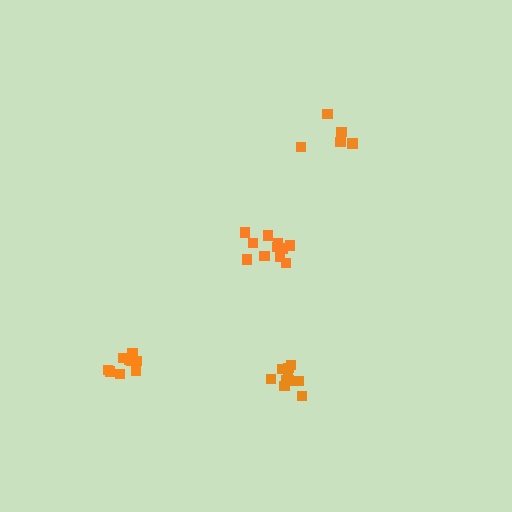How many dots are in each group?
Group 1: 9 dots, Group 2: 5 dots, Group 3: 11 dots, Group 4: 10 dots (35 total).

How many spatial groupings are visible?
There are 4 spatial groupings.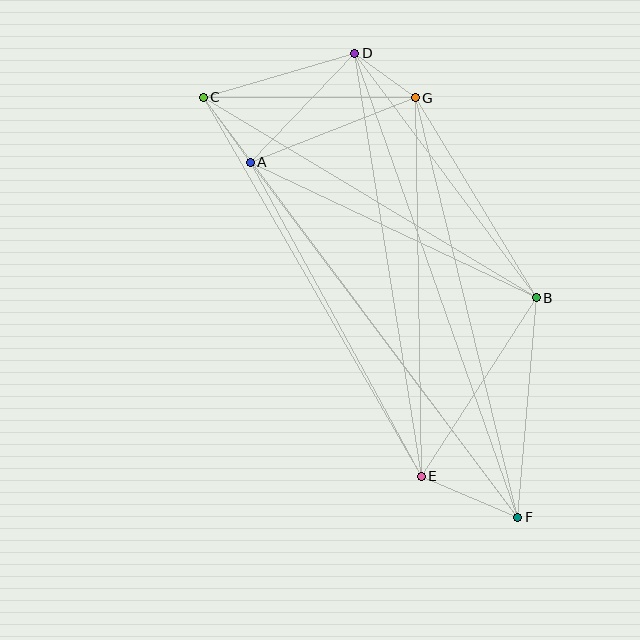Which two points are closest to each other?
Points D and G are closest to each other.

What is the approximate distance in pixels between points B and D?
The distance between B and D is approximately 304 pixels.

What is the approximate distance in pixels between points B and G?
The distance between B and G is approximately 234 pixels.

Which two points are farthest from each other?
Points C and F are farthest from each other.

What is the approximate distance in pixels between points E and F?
The distance between E and F is approximately 105 pixels.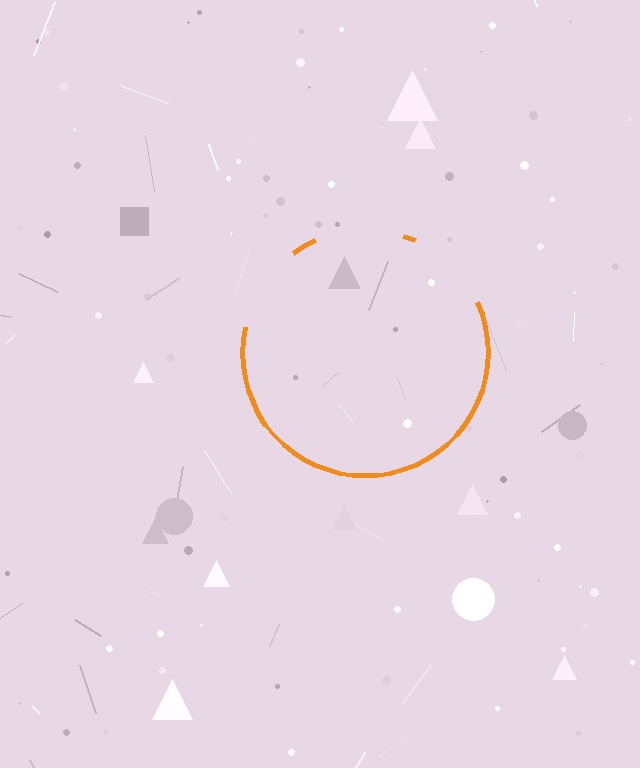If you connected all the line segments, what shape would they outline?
They would outline a circle.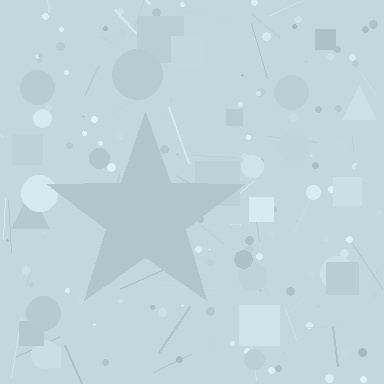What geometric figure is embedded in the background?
A star is embedded in the background.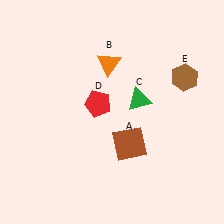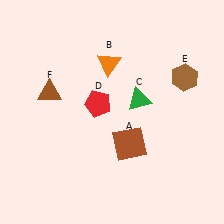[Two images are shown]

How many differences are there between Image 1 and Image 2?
There is 1 difference between the two images.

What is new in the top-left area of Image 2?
A brown triangle (F) was added in the top-left area of Image 2.